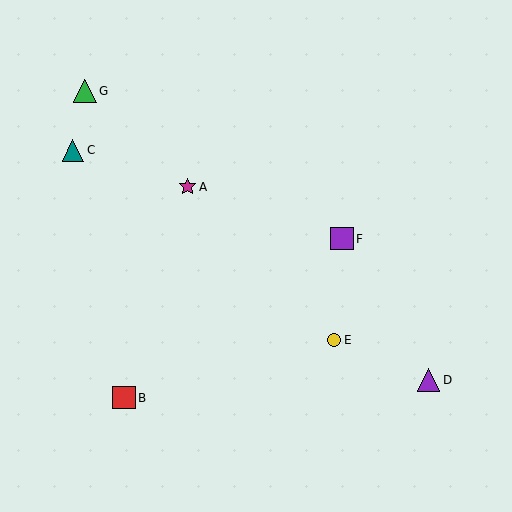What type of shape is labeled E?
Shape E is a yellow circle.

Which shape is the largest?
The green triangle (labeled G) is the largest.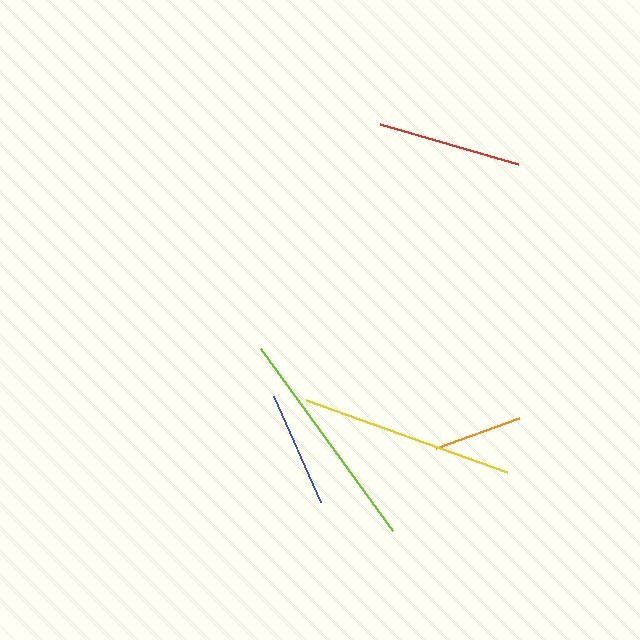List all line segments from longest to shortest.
From longest to shortest: lime, yellow, red, blue, orange.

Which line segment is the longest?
The lime line is the longest at approximately 225 pixels.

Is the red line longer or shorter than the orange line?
The red line is longer than the orange line.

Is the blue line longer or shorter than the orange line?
The blue line is longer than the orange line.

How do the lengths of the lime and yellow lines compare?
The lime and yellow lines are approximately the same length.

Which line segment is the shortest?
The orange line is the shortest at approximately 89 pixels.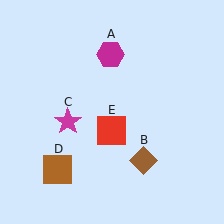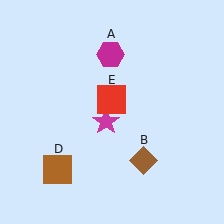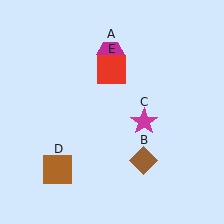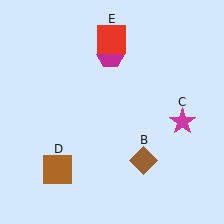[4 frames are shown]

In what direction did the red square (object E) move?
The red square (object E) moved up.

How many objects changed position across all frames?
2 objects changed position: magenta star (object C), red square (object E).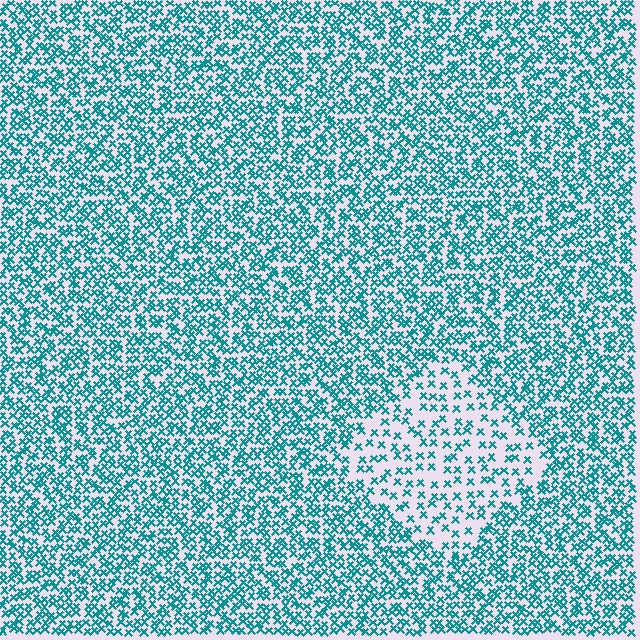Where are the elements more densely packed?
The elements are more densely packed outside the diamond boundary.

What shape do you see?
I see a diamond.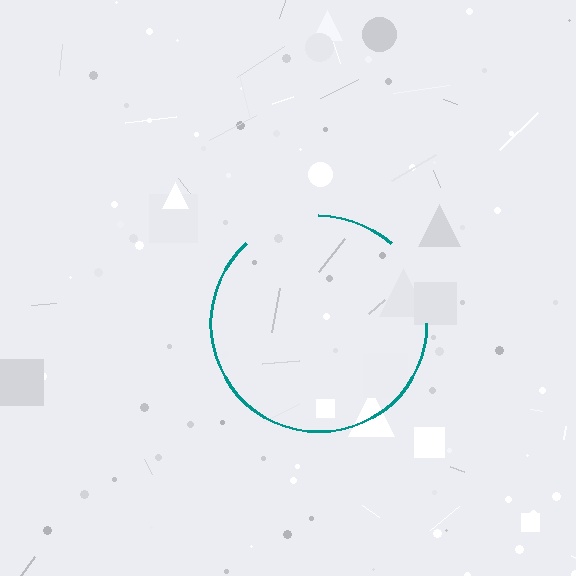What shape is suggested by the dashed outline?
The dashed outline suggests a circle.